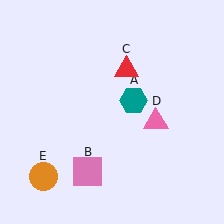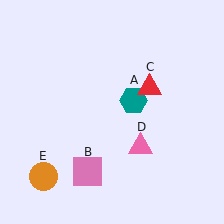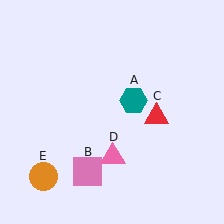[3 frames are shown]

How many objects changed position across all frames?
2 objects changed position: red triangle (object C), pink triangle (object D).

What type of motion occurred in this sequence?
The red triangle (object C), pink triangle (object D) rotated clockwise around the center of the scene.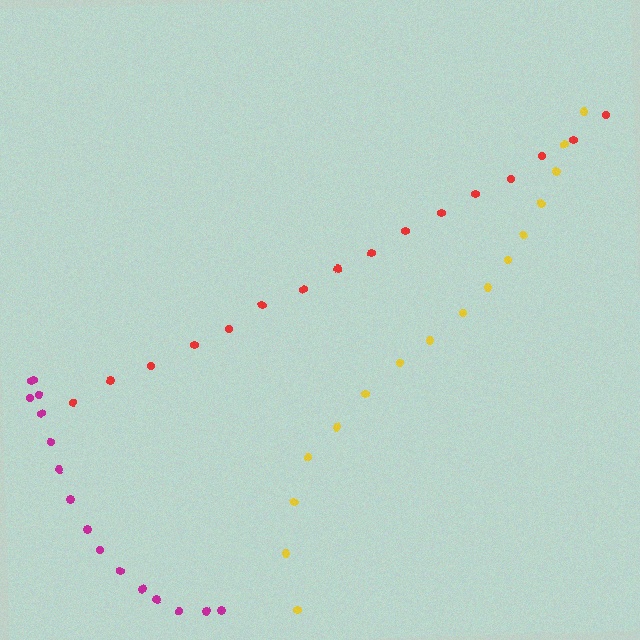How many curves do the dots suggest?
There are 3 distinct paths.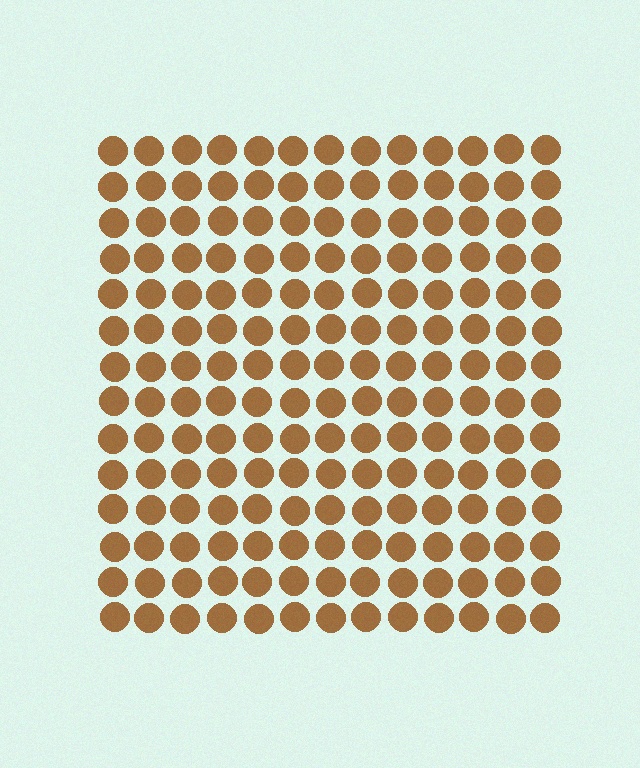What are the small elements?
The small elements are circles.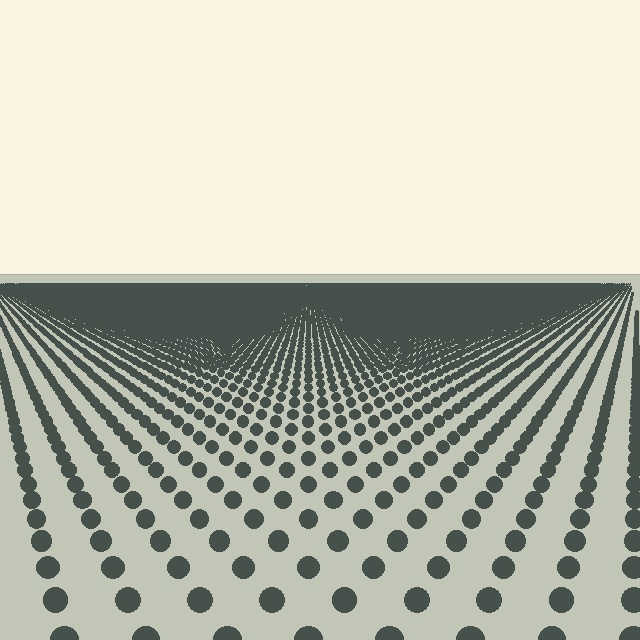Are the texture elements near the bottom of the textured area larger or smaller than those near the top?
Larger. Near the bottom, elements are closer to the viewer and appear at a bigger on-screen size.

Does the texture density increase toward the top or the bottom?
Density increases toward the top.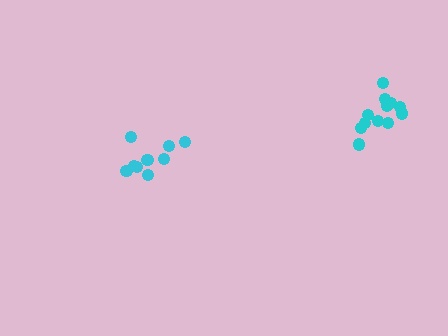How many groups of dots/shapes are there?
There are 2 groups.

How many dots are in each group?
Group 1: 9 dots, Group 2: 12 dots (21 total).